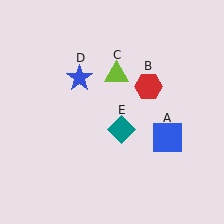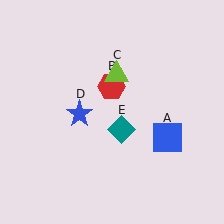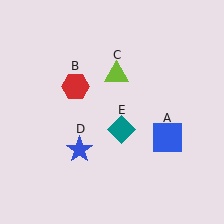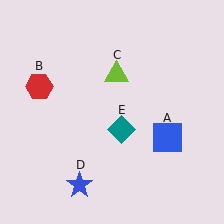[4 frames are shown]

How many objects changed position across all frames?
2 objects changed position: red hexagon (object B), blue star (object D).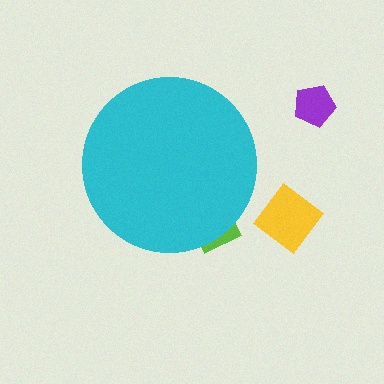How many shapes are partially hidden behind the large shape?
1 shape is partially hidden.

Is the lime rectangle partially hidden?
Yes, the lime rectangle is partially hidden behind the cyan circle.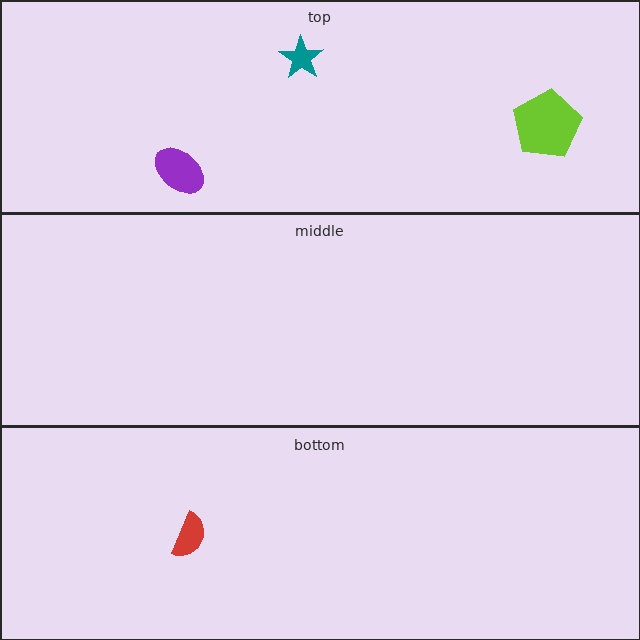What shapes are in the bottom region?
The red semicircle.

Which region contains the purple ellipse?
The top region.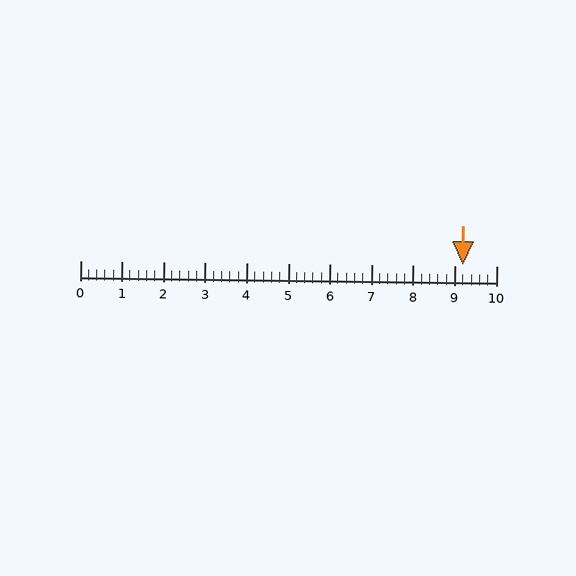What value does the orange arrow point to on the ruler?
The orange arrow points to approximately 9.2.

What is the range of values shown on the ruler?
The ruler shows values from 0 to 10.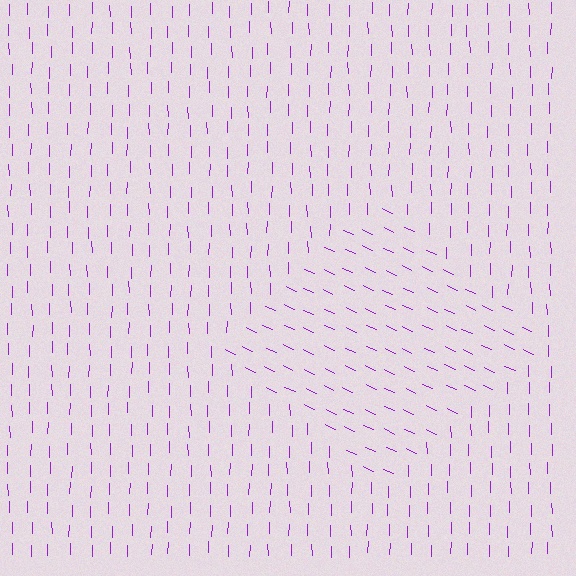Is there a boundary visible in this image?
Yes, there is a texture boundary formed by a change in line orientation.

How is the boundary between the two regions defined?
The boundary is defined purely by a change in line orientation (approximately 65 degrees difference). All lines are the same color and thickness.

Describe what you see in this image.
The image is filled with small purple line segments. A diamond region in the image has lines oriented differently from the surrounding lines, creating a visible texture boundary.